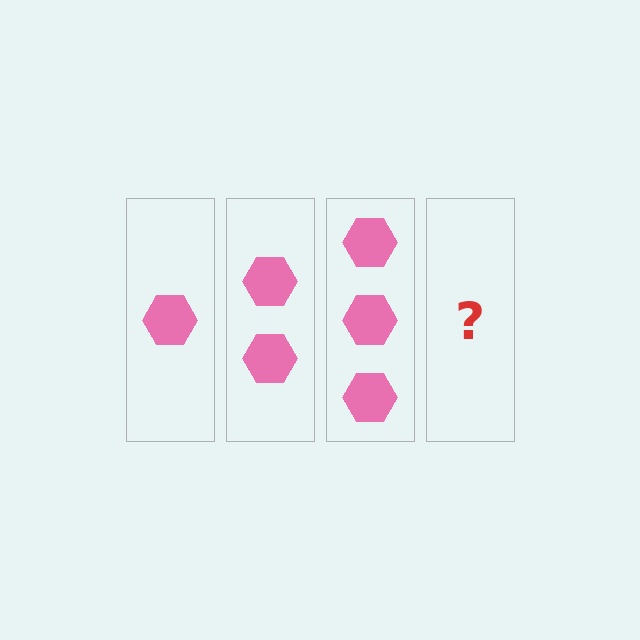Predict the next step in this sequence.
The next step is 4 hexagons.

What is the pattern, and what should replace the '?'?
The pattern is that each step adds one more hexagon. The '?' should be 4 hexagons.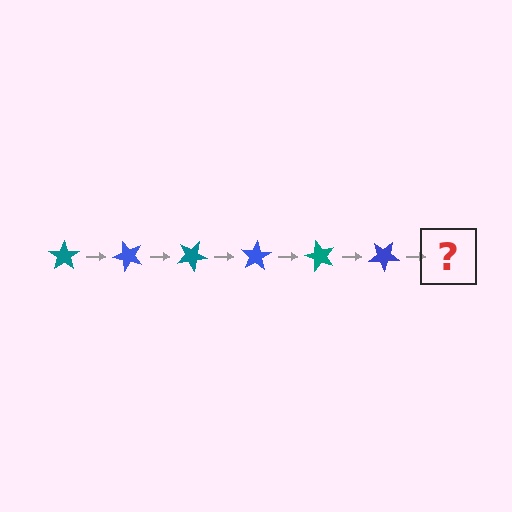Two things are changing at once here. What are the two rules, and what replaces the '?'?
The two rules are that it rotates 50 degrees each step and the color cycles through teal and blue. The '?' should be a teal star, rotated 300 degrees from the start.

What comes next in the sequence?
The next element should be a teal star, rotated 300 degrees from the start.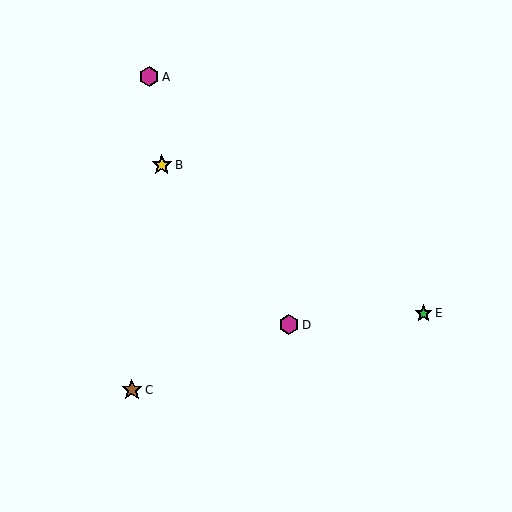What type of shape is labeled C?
Shape C is a brown star.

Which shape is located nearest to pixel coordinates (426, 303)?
The green star (labeled E) at (424, 313) is nearest to that location.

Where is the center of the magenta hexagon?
The center of the magenta hexagon is at (149, 77).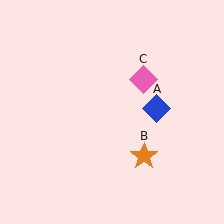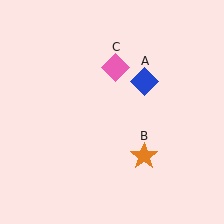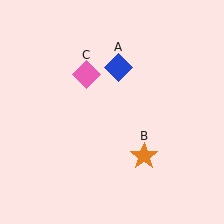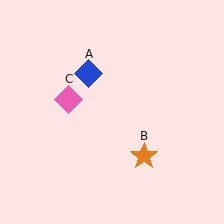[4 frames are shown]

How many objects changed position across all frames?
2 objects changed position: blue diamond (object A), pink diamond (object C).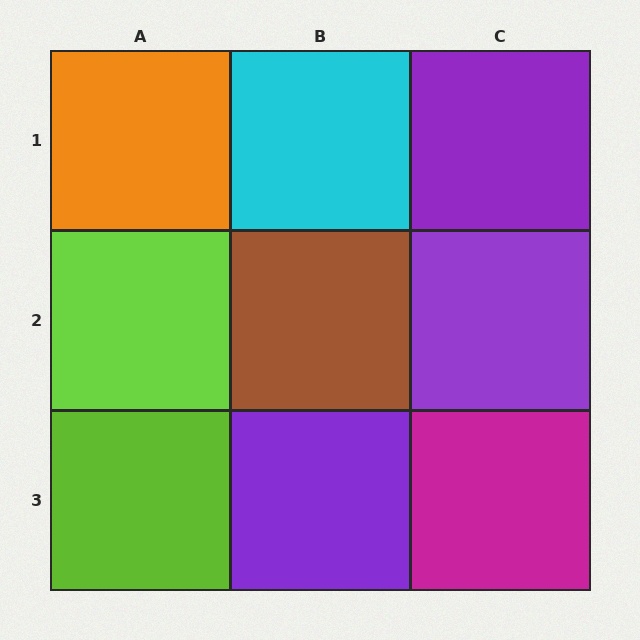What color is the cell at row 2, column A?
Lime.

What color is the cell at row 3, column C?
Magenta.